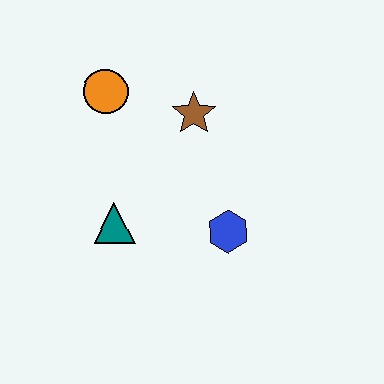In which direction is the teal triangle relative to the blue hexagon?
The teal triangle is to the left of the blue hexagon.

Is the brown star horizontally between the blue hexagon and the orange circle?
Yes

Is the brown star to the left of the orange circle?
No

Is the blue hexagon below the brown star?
Yes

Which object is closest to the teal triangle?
The blue hexagon is closest to the teal triangle.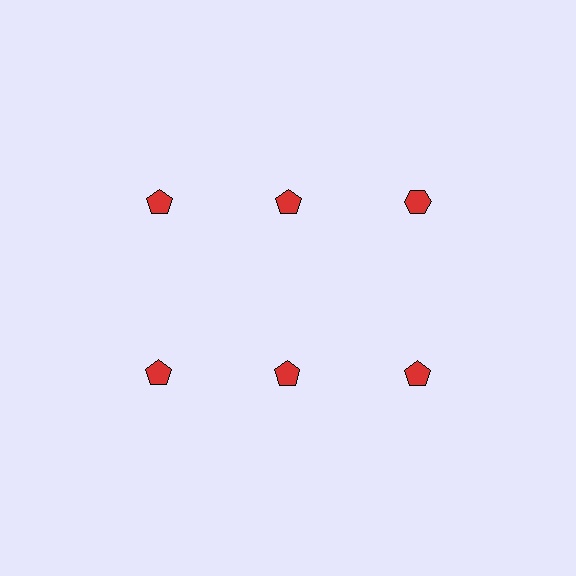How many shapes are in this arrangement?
There are 6 shapes arranged in a grid pattern.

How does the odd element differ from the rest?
It has a different shape: hexagon instead of pentagon.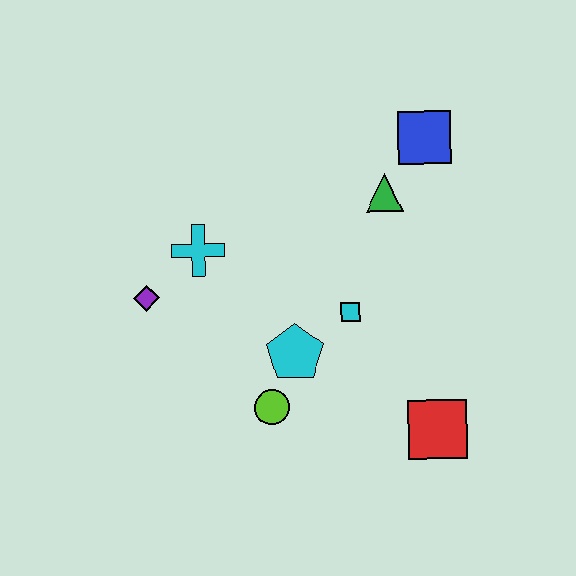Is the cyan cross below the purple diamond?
No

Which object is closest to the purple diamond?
The cyan cross is closest to the purple diamond.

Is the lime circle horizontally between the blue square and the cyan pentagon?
No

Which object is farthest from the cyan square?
The purple diamond is farthest from the cyan square.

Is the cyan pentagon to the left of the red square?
Yes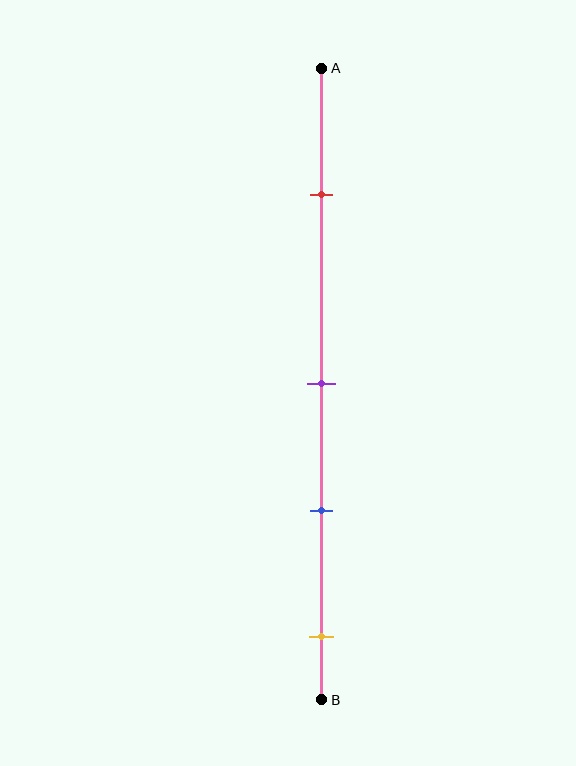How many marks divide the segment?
There are 4 marks dividing the segment.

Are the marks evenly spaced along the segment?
No, the marks are not evenly spaced.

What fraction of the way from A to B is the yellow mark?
The yellow mark is approximately 90% (0.9) of the way from A to B.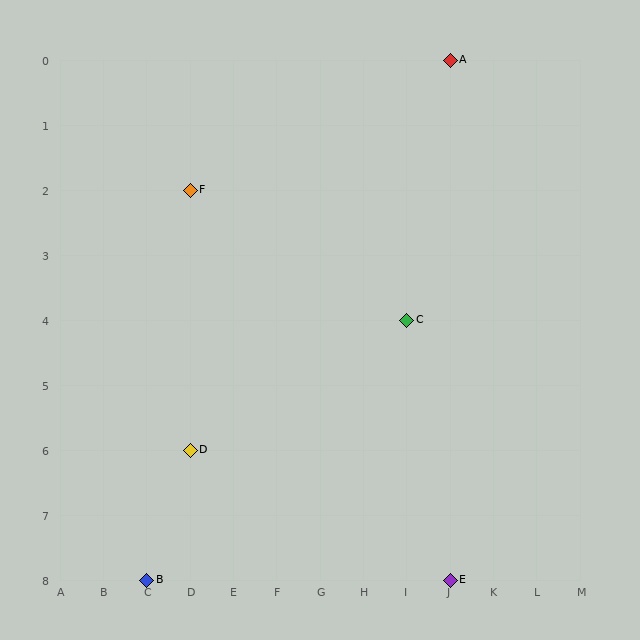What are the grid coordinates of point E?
Point E is at grid coordinates (J, 8).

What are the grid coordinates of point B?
Point B is at grid coordinates (C, 8).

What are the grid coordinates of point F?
Point F is at grid coordinates (D, 2).